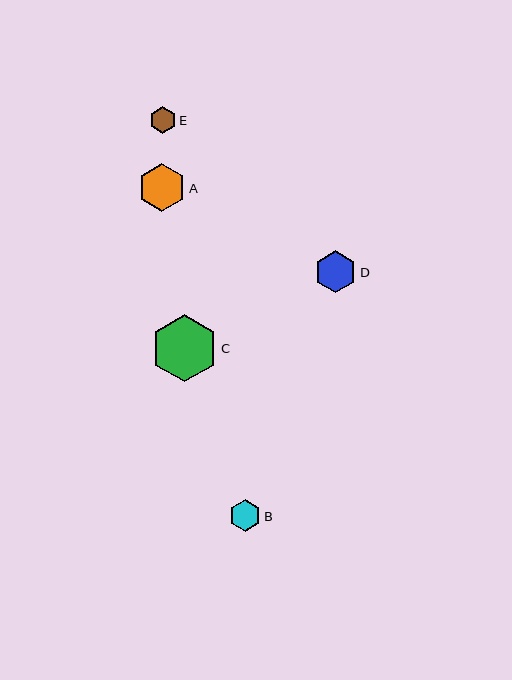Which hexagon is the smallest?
Hexagon E is the smallest with a size of approximately 26 pixels.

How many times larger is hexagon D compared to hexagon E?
Hexagon D is approximately 1.6 times the size of hexagon E.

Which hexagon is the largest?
Hexagon C is the largest with a size of approximately 67 pixels.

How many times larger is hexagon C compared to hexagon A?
Hexagon C is approximately 1.4 times the size of hexagon A.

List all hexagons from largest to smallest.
From largest to smallest: C, A, D, B, E.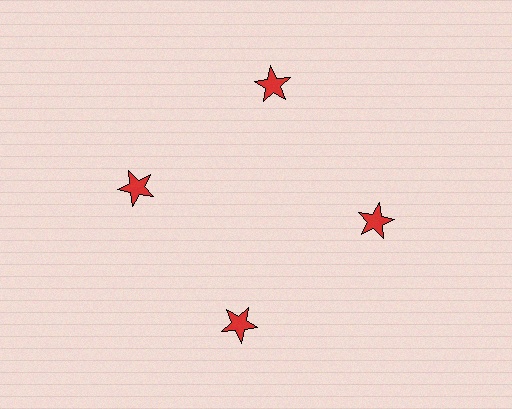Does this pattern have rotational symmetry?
Yes, this pattern has 4-fold rotational symmetry. It looks the same after rotating 90 degrees around the center.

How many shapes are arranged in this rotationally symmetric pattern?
There are 4 shapes, arranged in 4 groups of 1.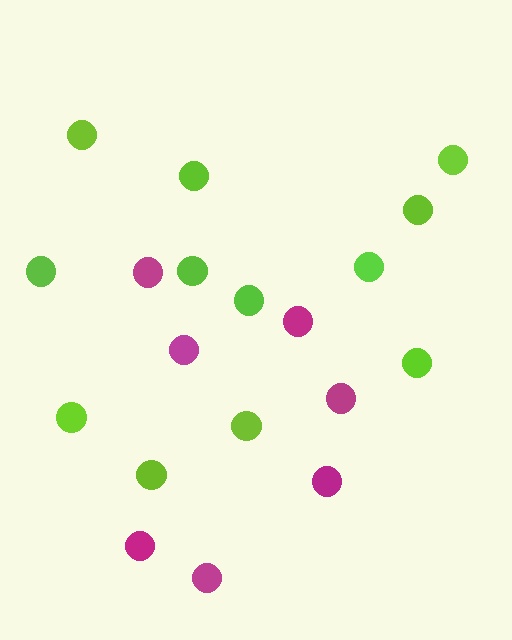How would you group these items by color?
There are 2 groups: one group of magenta circles (7) and one group of lime circles (12).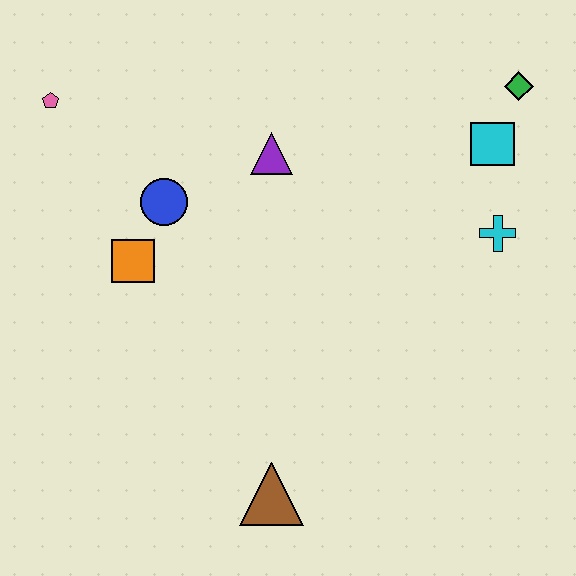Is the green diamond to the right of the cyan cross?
Yes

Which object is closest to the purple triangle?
The blue circle is closest to the purple triangle.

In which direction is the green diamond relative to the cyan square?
The green diamond is above the cyan square.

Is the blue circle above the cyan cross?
Yes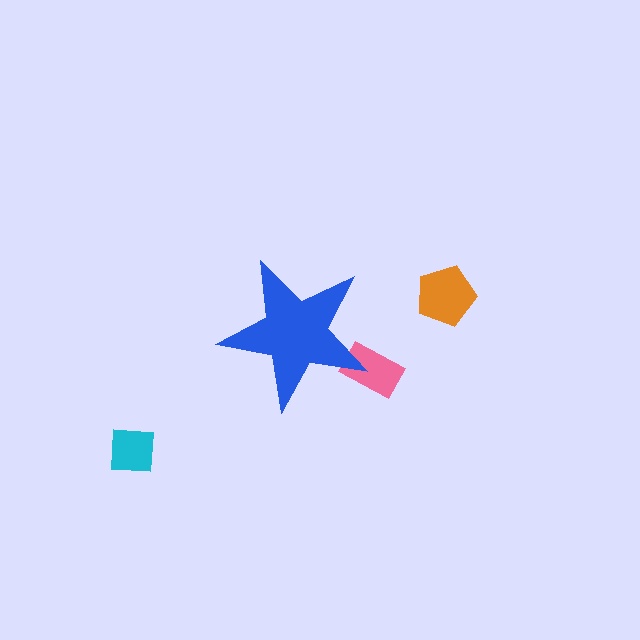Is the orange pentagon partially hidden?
No, the orange pentagon is fully visible.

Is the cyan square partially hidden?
No, the cyan square is fully visible.